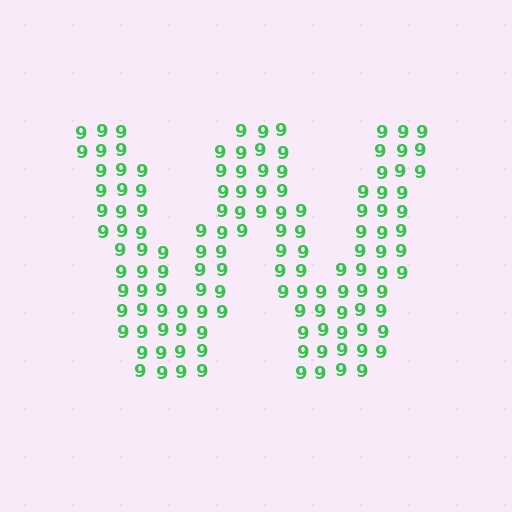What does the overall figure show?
The overall figure shows the letter W.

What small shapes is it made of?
It is made of small digit 9's.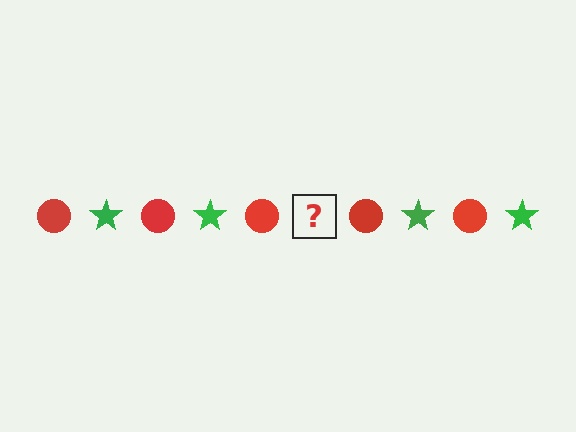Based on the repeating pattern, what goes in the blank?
The blank should be a green star.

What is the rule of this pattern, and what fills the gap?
The rule is that the pattern alternates between red circle and green star. The gap should be filled with a green star.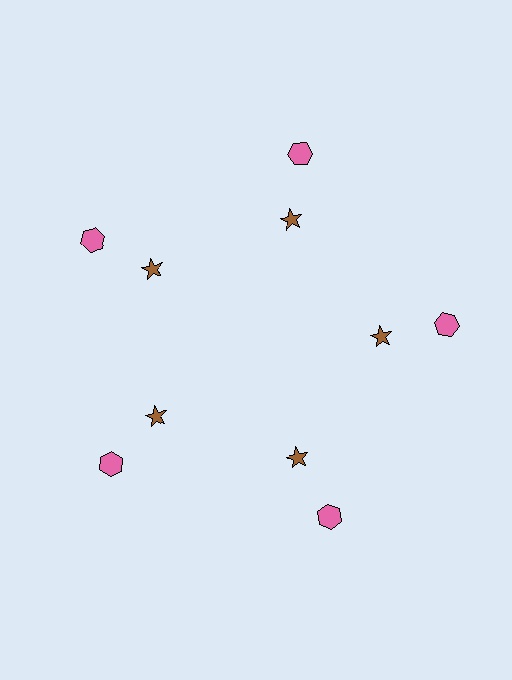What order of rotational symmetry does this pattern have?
This pattern has 5-fold rotational symmetry.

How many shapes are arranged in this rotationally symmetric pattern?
There are 10 shapes, arranged in 5 groups of 2.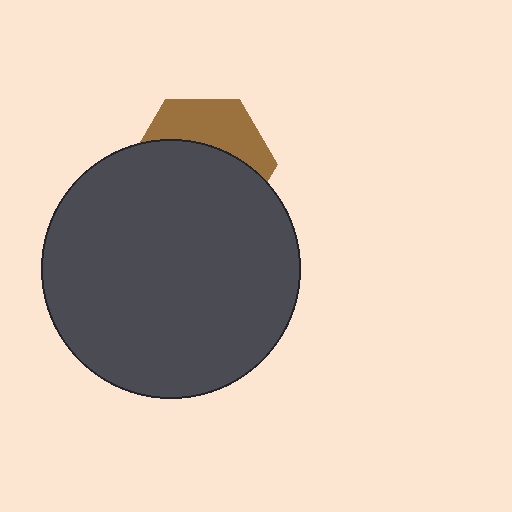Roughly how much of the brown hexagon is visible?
A small part of it is visible (roughly 37%).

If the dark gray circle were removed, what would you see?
You would see the complete brown hexagon.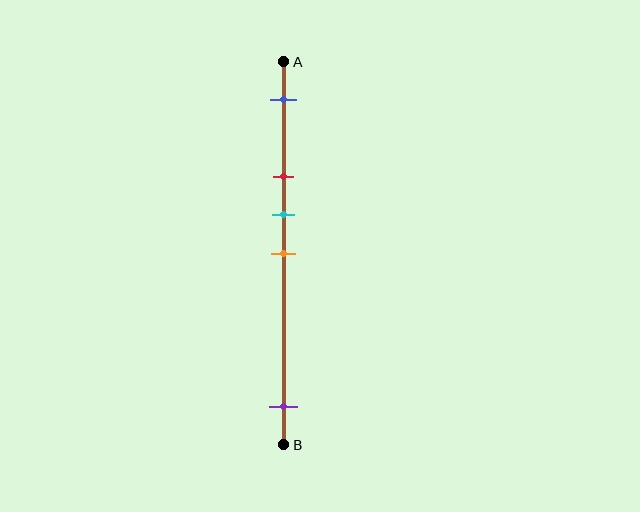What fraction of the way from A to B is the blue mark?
The blue mark is approximately 10% (0.1) of the way from A to B.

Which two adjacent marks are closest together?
The cyan and orange marks are the closest adjacent pair.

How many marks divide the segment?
There are 5 marks dividing the segment.